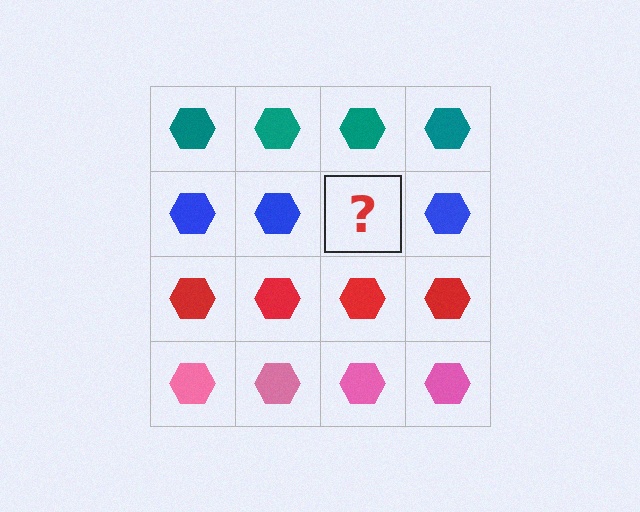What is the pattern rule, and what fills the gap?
The rule is that each row has a consistent color. The gap should be filled with a blue hexagon.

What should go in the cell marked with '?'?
The missing cell should contain a blue hexagon.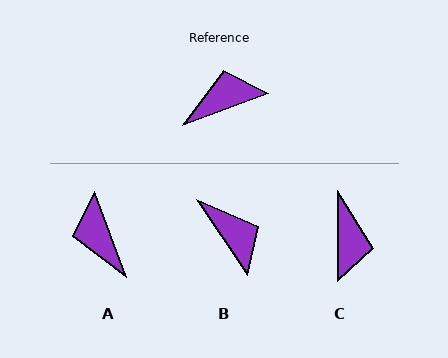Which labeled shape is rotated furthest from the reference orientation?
C, about 111 degrees away.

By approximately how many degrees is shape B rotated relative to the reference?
Approximately 76 degrees clockwise.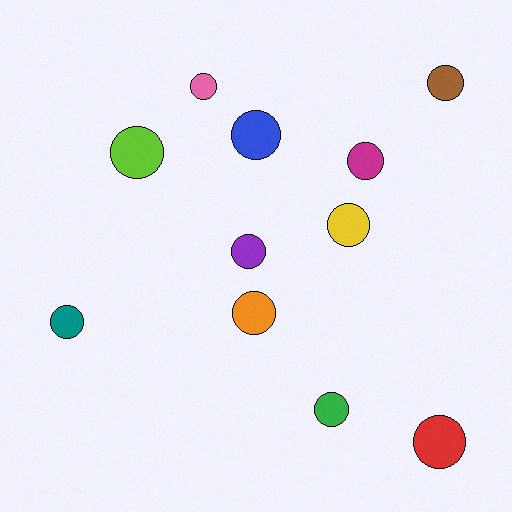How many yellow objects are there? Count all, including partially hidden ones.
There is 1 yellow object.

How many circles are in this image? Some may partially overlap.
There are 11 circles.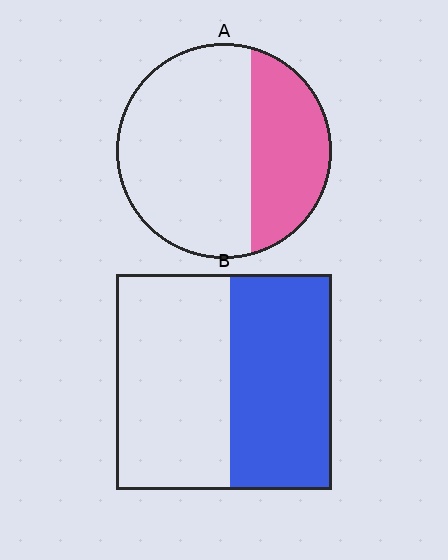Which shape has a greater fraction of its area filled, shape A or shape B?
Shape B.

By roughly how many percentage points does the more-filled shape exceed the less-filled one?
By roughly 15 percentage points (B over A).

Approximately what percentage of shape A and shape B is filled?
A is approximately 35% and B is approximately 45%.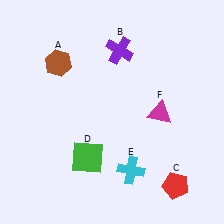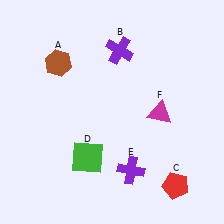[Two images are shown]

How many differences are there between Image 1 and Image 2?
There is 1 difference between the two images.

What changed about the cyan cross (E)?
In Image 1, E is cyan. In Image 2, it changed to purple.